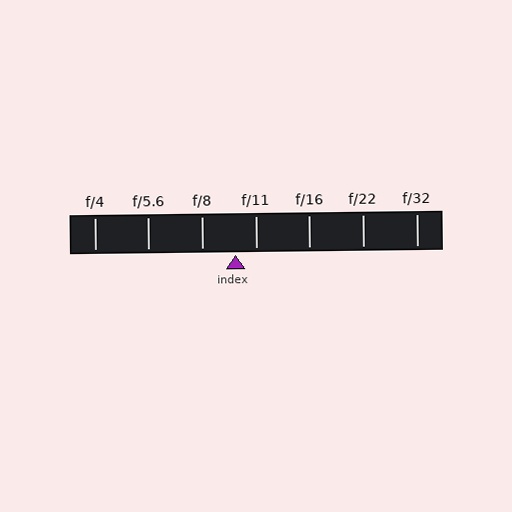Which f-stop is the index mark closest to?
The index mark is closest to f/11.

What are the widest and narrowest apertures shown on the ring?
The widest aperture shown is f/4 and the narrowest is f/32.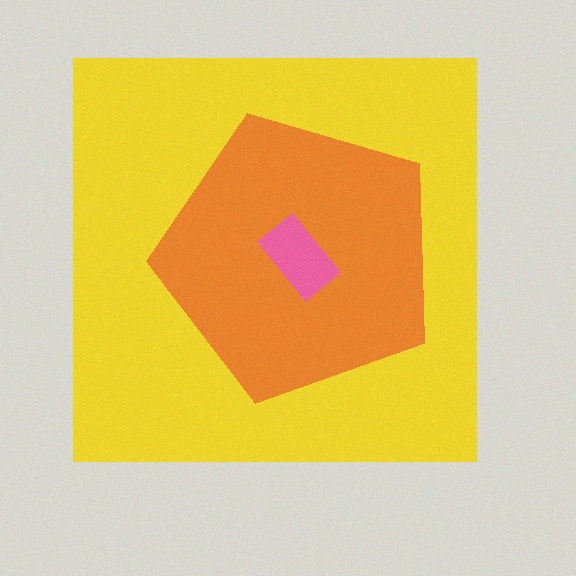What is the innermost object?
The pink rectangle.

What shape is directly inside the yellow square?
The orange pentagon.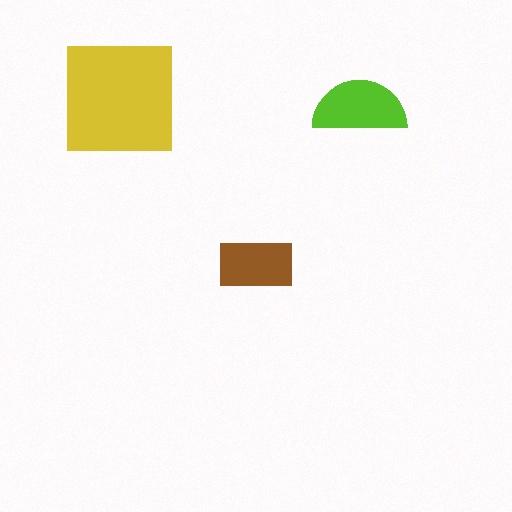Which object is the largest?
The yellow square.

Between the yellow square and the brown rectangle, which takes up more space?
The yellow square.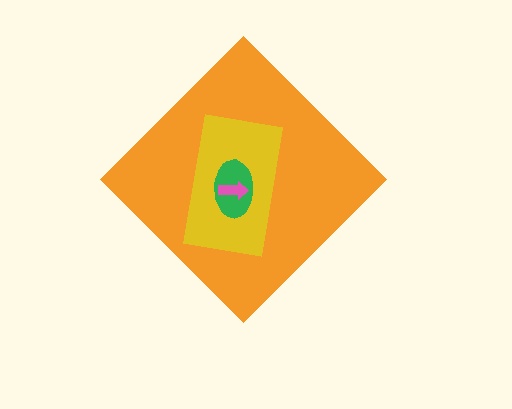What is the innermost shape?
The pink arrow.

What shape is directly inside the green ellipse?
The pink arrow.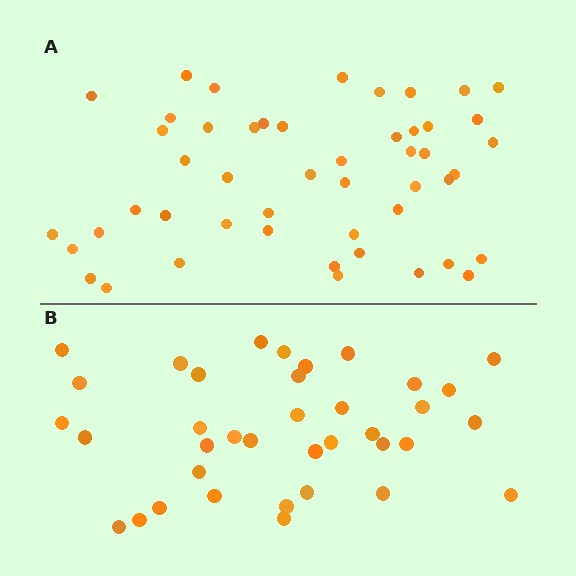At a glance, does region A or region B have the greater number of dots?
Region A (the top region) has more dots.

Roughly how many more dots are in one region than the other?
Region A has roughly 12 or so more dots than region B.